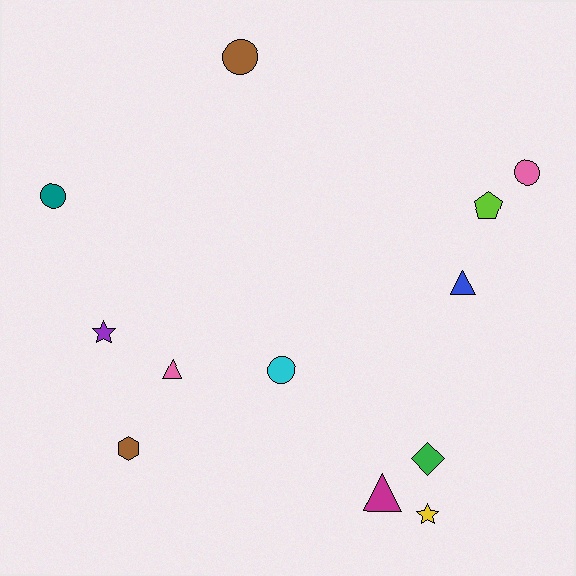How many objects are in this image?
There are 12 objects.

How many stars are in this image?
There are 2 stars.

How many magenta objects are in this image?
There is 1 magenta object.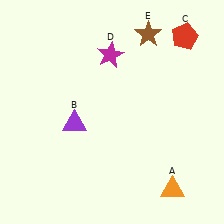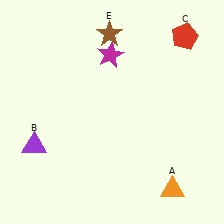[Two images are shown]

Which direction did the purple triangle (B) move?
The purple triangle (B) moved left.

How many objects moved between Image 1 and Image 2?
2 objects moved between the two images.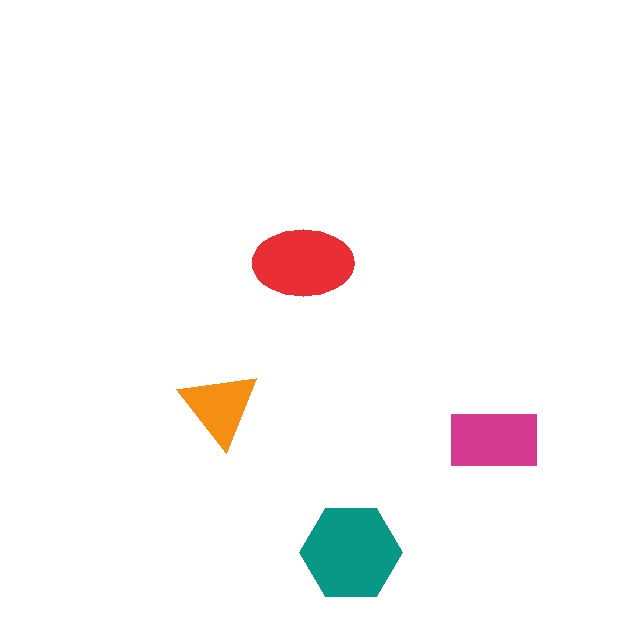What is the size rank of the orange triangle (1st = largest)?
4th.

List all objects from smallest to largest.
The orange triangle, the magenta rectangle, the red ellipse, the teal hexagon.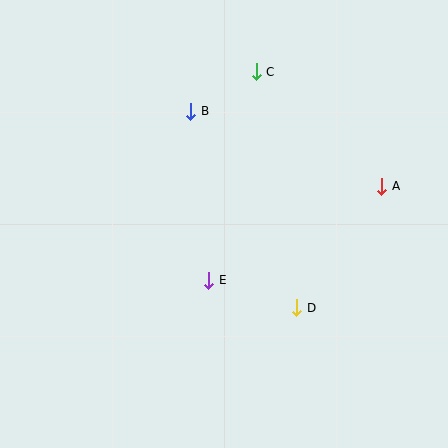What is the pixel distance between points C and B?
The distance between C and B is 77 pixels.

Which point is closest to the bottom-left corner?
Point E is closest to the bottom-left corner.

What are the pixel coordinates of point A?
Point A is at (382, 186).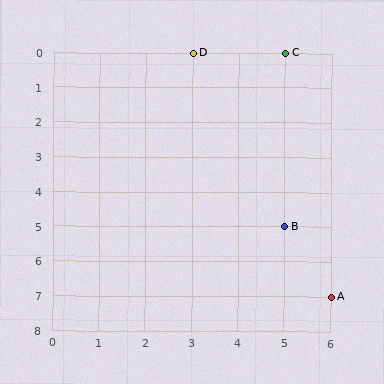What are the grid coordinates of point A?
Point A is at grid coordinates (6, 7).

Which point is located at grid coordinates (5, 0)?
Point C is at (5, 0).